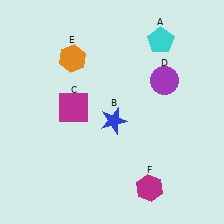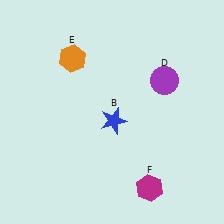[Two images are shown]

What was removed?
The cyan pentagon (A), the magenta square (C) were removed in Image 2.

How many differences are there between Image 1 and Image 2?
There are 2 differences between the two images.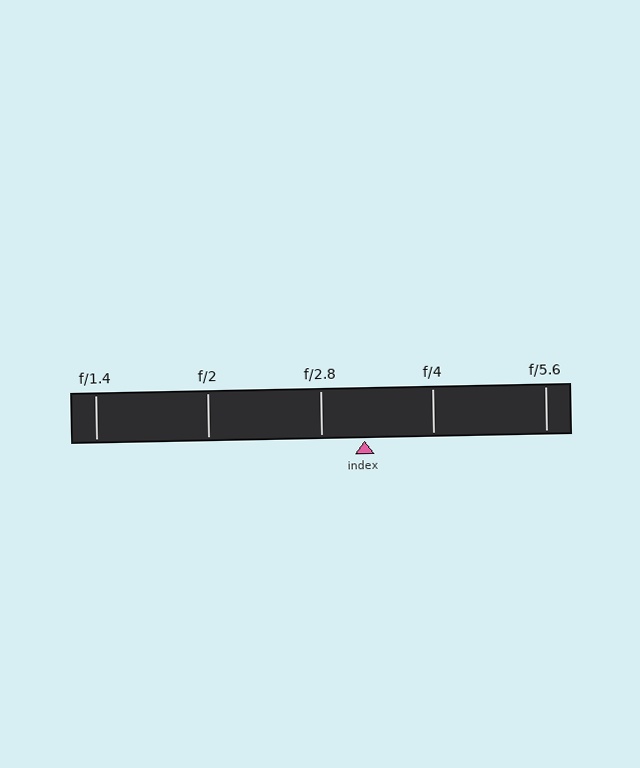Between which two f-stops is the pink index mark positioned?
The index mark is between f/2.8 and f/4.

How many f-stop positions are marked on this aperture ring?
There are 5 f-stop positions marked.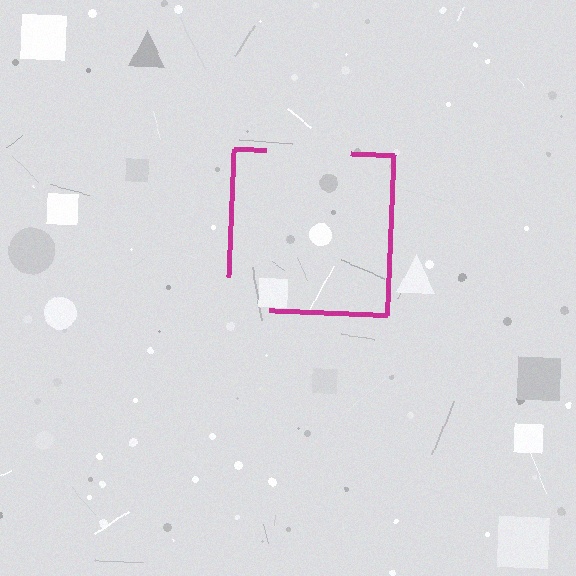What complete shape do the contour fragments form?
The contour fragments form a square.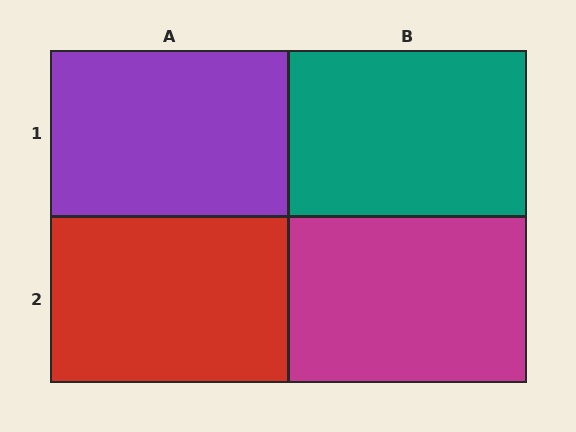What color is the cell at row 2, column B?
Magenta.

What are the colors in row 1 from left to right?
Purple, teal.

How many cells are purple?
1 cell is purple.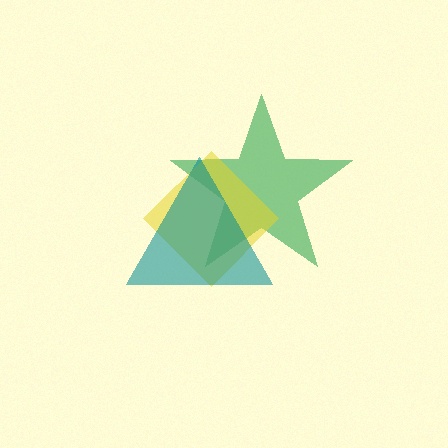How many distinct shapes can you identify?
There are 3 distinct shapes: a green star, a yellow diamond, a teal triangle.